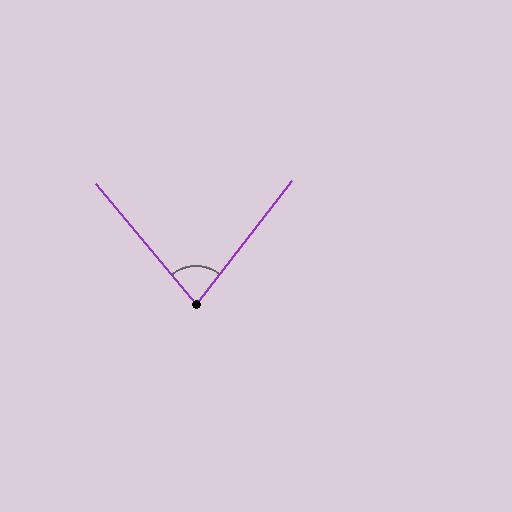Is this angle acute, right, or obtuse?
It is acute.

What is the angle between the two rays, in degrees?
Approximately 78 degrees.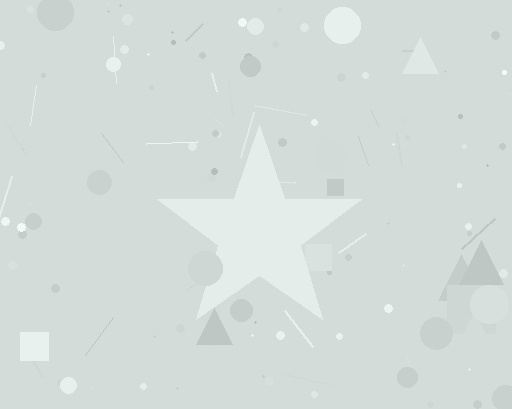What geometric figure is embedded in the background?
A star is embedded in the background.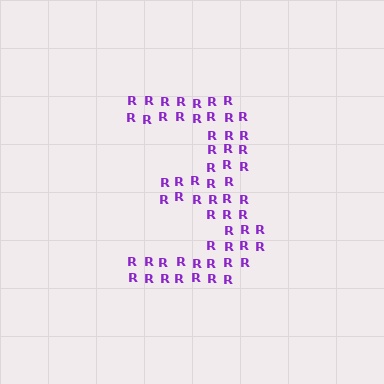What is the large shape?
The large shape is the digit 3.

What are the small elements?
The small elements are letter R's.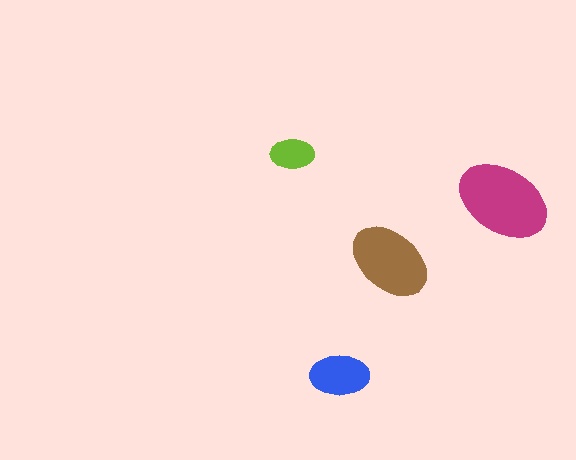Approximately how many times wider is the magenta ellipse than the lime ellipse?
About 2 times wider.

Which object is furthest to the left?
The lime ellipse is leftmost.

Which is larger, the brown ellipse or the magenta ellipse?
The magenta one.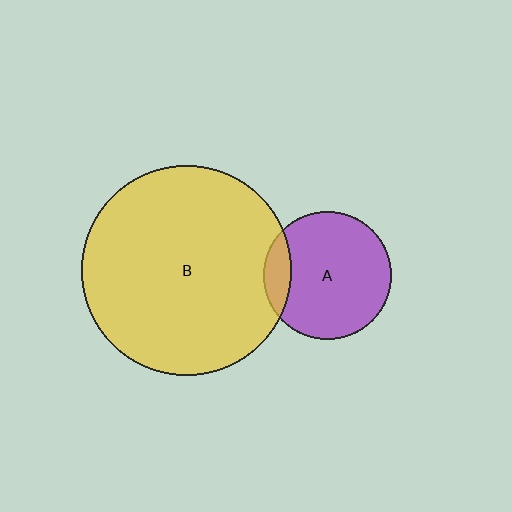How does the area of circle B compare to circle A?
Approximately 2.7 times.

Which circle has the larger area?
Circle B (yellow).